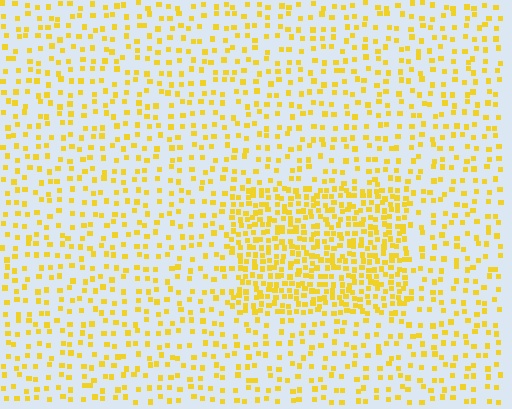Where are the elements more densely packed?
The elements are more densely packed inside the rectangle boundary.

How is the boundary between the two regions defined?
The boundary is defined by a change in element density (approximately 2.3x ratio). All elements are the same color, size, and shape.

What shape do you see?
I see a rectangle.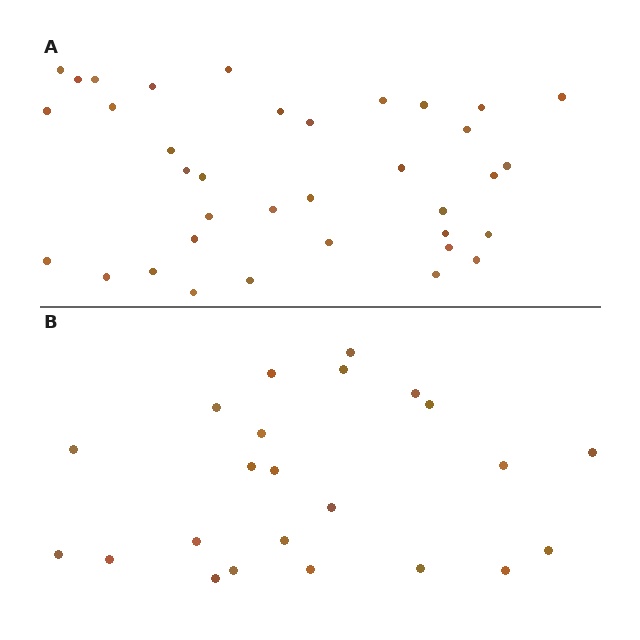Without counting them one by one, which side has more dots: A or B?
Region A (the top region) has more dots.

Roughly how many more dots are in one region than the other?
Region A has approximately 15 more dots than region B.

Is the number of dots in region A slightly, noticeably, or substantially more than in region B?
Region A has substantially more. The ratio is roughly 1.6 to 1.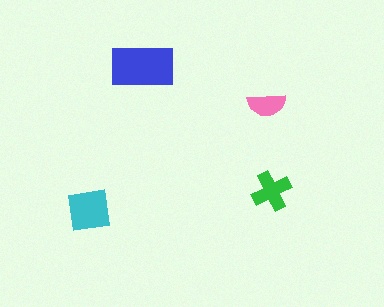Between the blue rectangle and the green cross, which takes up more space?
The blue rectangle.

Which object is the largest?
The blue rectangle.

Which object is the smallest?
The pink semicircle.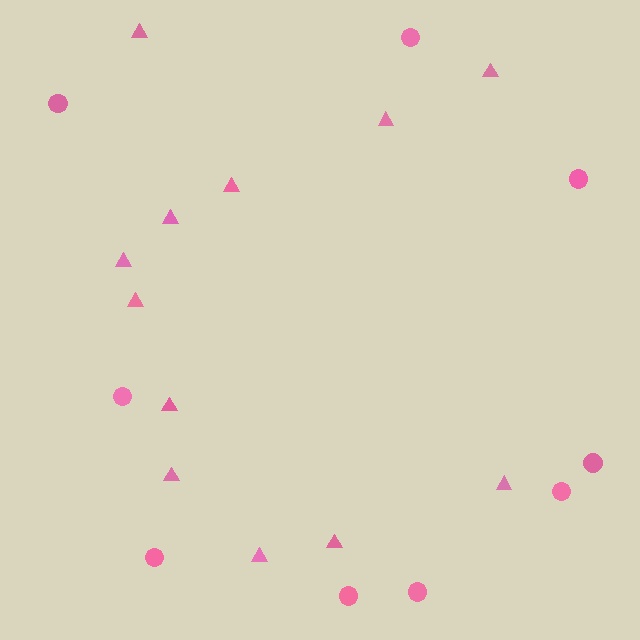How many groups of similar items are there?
There are 2 groups: one group of circles (9) and one group of triangles (12).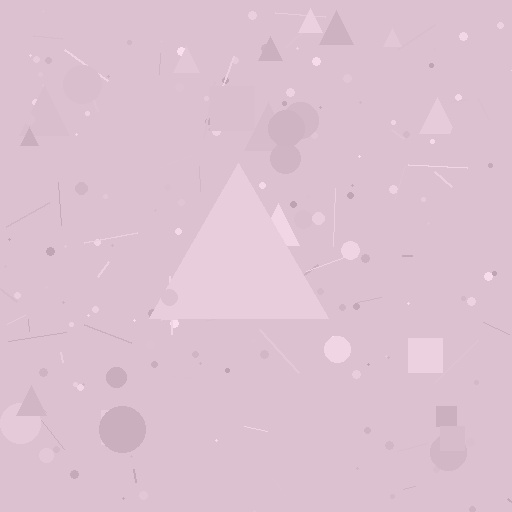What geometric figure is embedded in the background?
A triangle is embedded in the background.